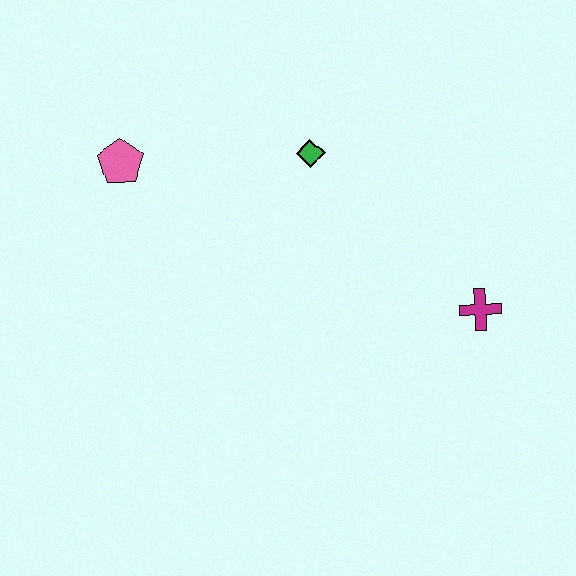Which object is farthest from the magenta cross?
The pink pentagon is farthest from the magenta cross.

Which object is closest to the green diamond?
The pink pentagon is closest to the green diamond.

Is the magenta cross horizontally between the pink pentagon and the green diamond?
No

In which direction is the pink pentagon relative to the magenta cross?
The pink pentagon is to the left of the magenta cross.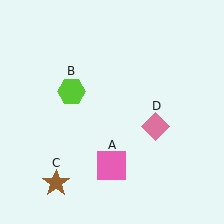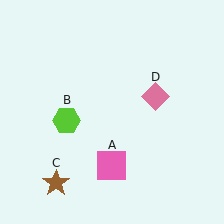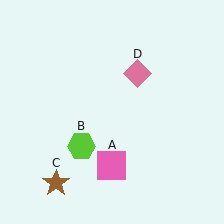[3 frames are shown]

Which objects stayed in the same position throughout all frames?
Pink square (object A) and brown star (object C) remained stationary.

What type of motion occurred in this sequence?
The lime hexagon (object B), pink diamond (object D) rotated counterclockwise around the center of the scene.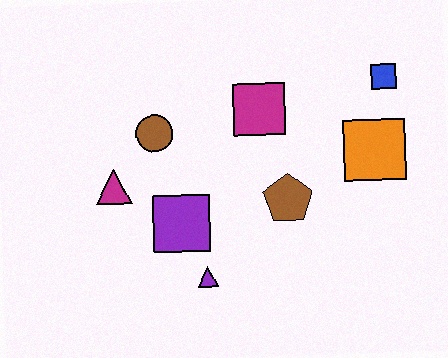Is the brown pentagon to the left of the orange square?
Yes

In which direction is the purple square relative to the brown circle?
The purple square is below the brown circle.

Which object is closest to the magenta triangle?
The brown circle is closest to the magenta triangle.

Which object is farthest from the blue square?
The magenta triangle is farthest from the blue square.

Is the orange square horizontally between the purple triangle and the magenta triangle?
No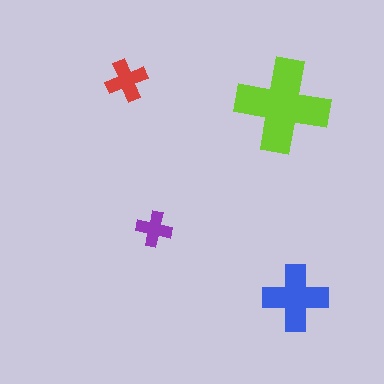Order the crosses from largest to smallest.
the lime one, the blue one, the red one, the purple one.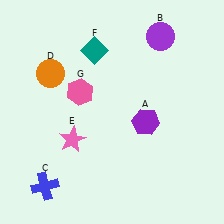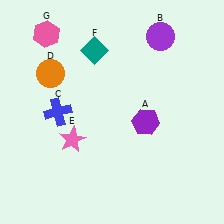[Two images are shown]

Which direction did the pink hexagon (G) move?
The pink hexagon (G) moved up.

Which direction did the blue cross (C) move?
The blue cross (C) moved up.